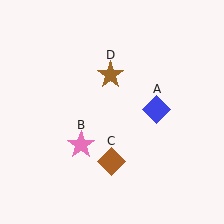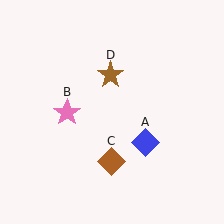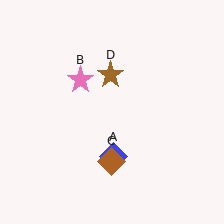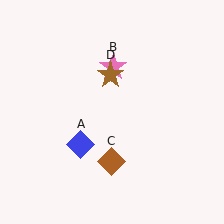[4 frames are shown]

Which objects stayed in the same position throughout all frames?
Brown diamond (object C) and brown star (object D) remained stationary.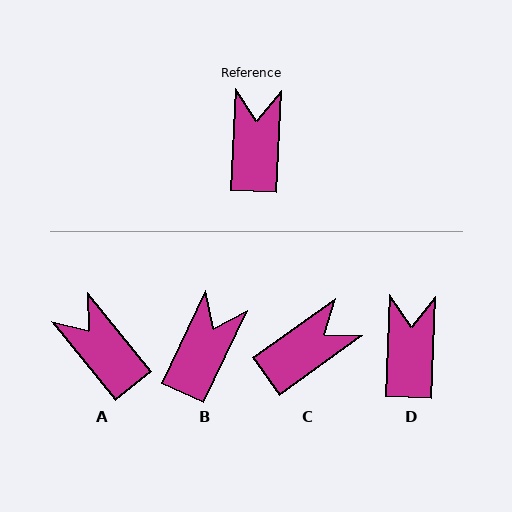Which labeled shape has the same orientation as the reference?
D.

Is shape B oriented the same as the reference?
No, it is off by about 23 degrees.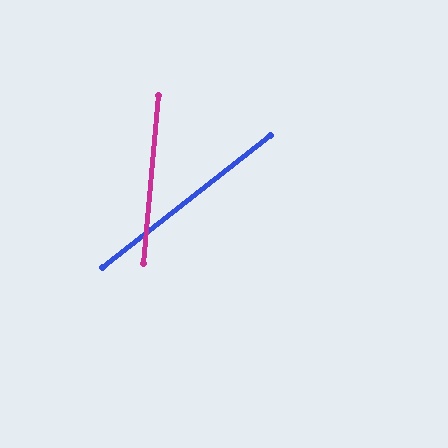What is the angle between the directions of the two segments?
Approximately 47 degrees.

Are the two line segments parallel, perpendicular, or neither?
Neither parallel nor perpendicular — they differ by about 47°.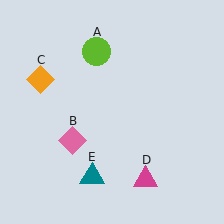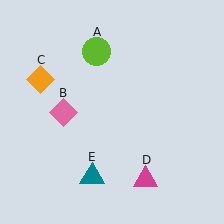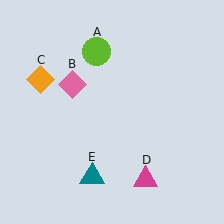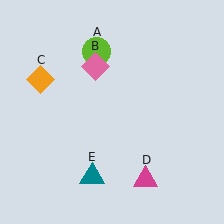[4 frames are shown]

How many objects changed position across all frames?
1 object changed position: pink diamond (object B).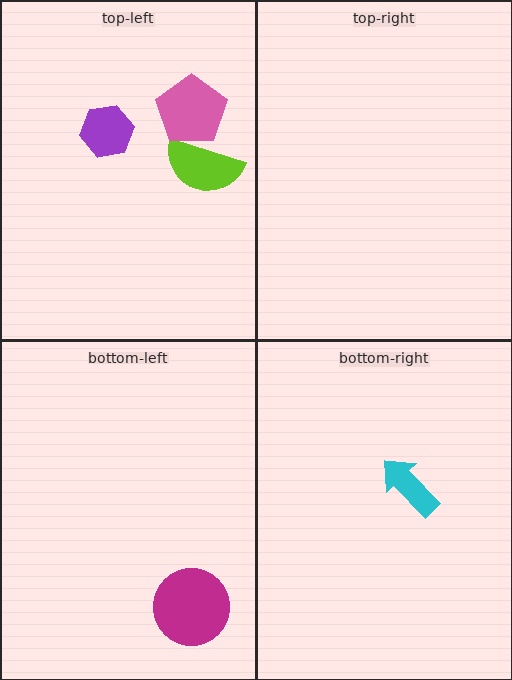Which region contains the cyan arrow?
The bottom-right region.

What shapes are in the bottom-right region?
The cyan arrow.